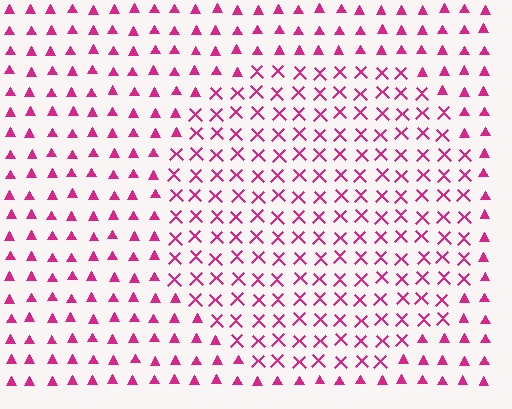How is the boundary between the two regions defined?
The boundary is defined by a change in element shape: X marks inside vs. triangles outside. All elements share the same color and spacing.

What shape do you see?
I see a circle.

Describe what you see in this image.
The image is filled with small magenta elements arranged in a uniform grid. A circle-shaped region contains X marks, while the surrounding area contains triangles. The boundary is defined purely by the change in element shape.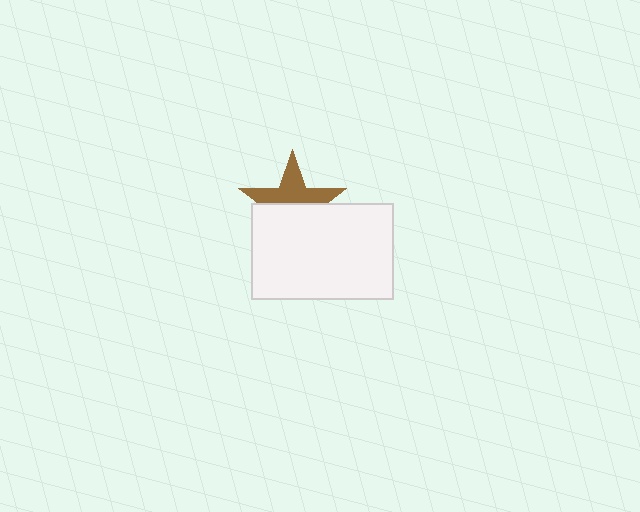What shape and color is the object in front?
The object in front is a white rectangle.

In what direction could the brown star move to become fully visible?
The brown star could move up. That would shift it out from behind the white rectangle entirely.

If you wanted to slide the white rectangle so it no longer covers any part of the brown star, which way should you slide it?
Slide it down — that is the most direct way to separate the two shapes.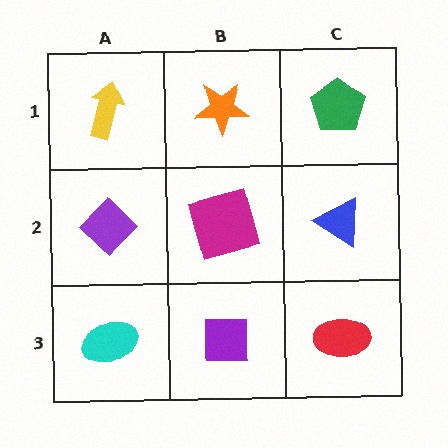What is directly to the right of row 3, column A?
A purple square.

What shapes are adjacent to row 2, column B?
An orange star (row 1, column B), a purple square (row 3, column B), a purple diamond (row 2, column A), a blue triangle (row 2, column C).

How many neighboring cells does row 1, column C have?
2.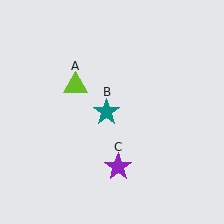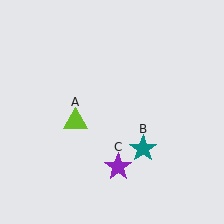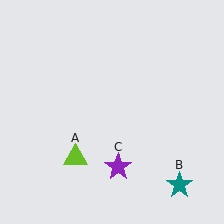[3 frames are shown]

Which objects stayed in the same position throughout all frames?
Purple star (object C) remained stationary.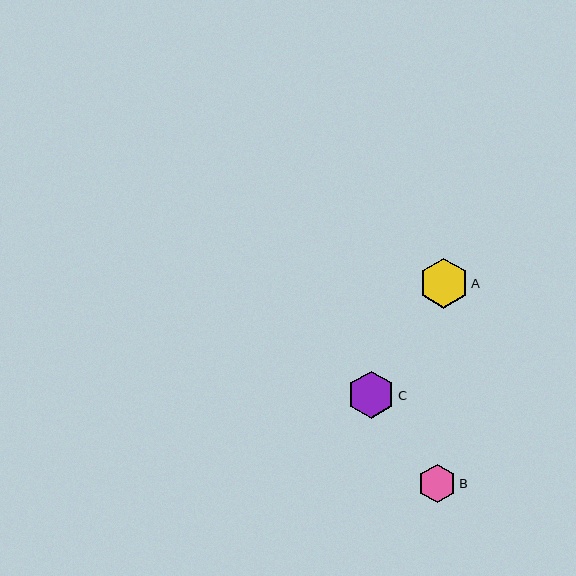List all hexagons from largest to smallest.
From largest to smallest: A, C, B.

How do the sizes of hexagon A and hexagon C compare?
Hexagon A and hexagon C are approximately the same size.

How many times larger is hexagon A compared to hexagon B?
Hexagon A is approximately 1.3 times the size of hexagon B.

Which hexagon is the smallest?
Hexagon B is the smallest with a size of approximately 39 pixels.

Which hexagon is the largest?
Hexagon A is the largest with a size of approximately 50 pixels.